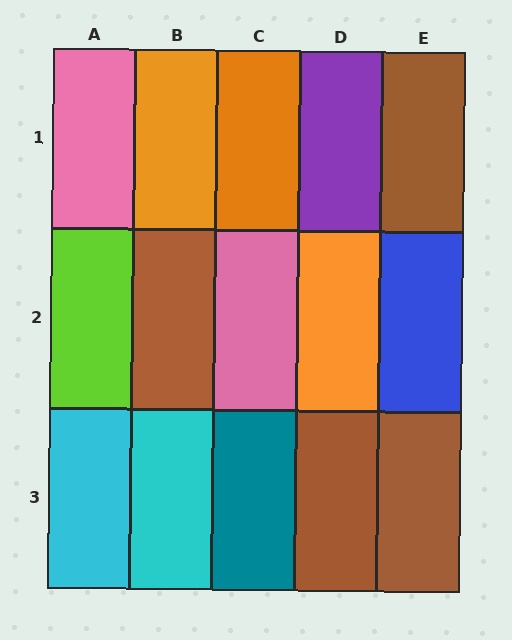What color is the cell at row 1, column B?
Orange.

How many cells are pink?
2 cells are pink.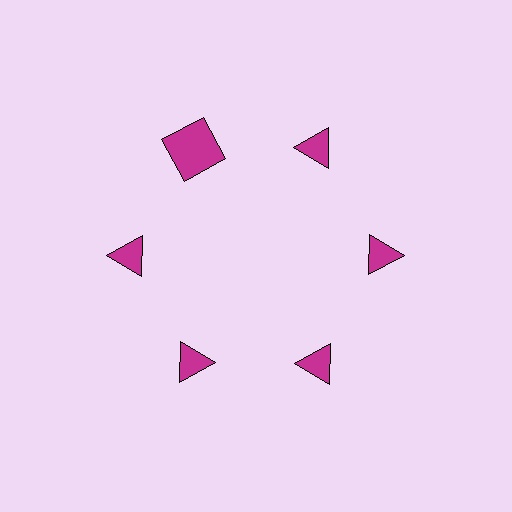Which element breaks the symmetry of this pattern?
The magenta square at roughly the 11 o'clock position breaks the symmetry. All other shapes are magenta triangles.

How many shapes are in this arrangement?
There are 6 shapes arranged in a ring pattern.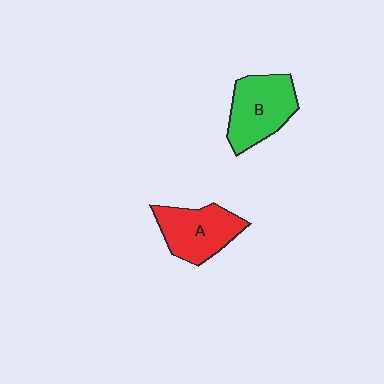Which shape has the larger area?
Shape B (green).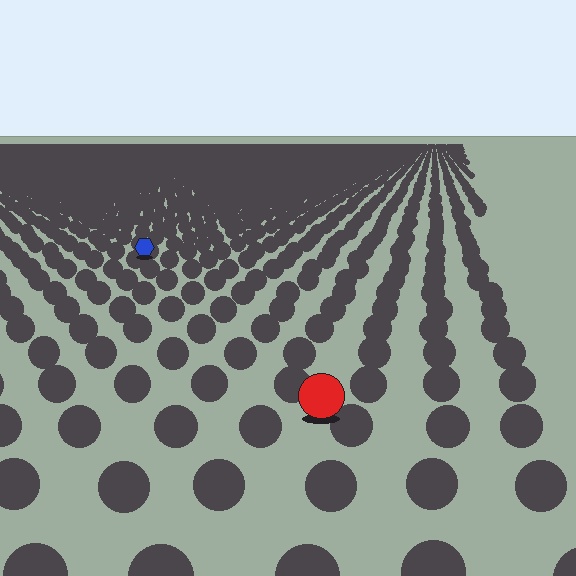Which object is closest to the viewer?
The red circle is closest. The texture marks near it are larger and more spread out.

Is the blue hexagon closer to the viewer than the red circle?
No. The red circle is closer — you can tell from the texture gradient: the ground texture is coarser near it.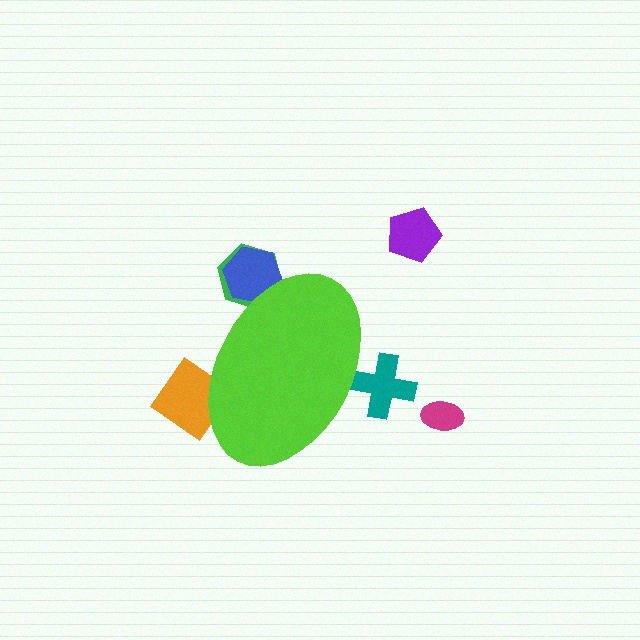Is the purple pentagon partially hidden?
No, the purple pentagon is fully visible.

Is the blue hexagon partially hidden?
Yes, the blue hexagon is partially hidden behind the lime ellipse.